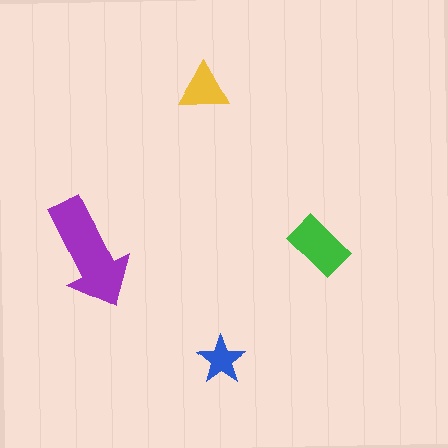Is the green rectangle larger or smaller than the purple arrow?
Smaller.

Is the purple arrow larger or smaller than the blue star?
Larger.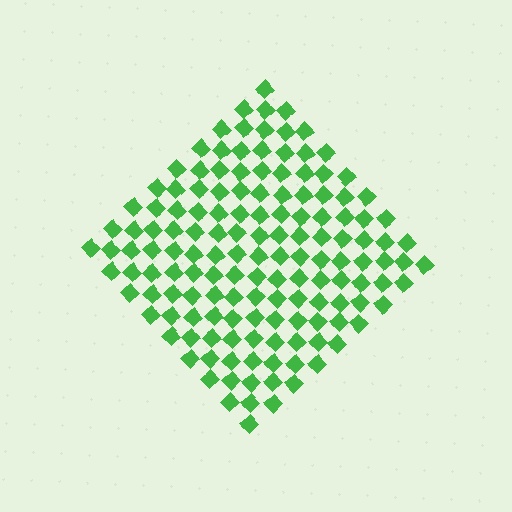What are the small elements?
The small elements are diamonds.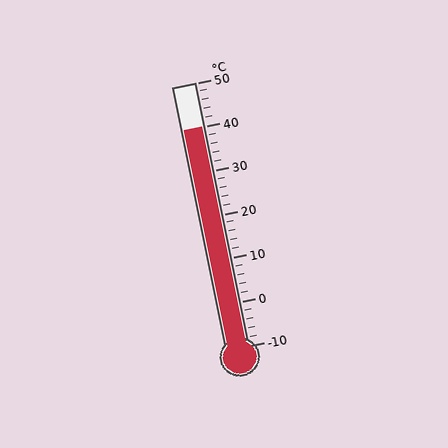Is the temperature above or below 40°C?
The temperature is at 40°C.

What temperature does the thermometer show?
The thermometer shows approximately 40°C.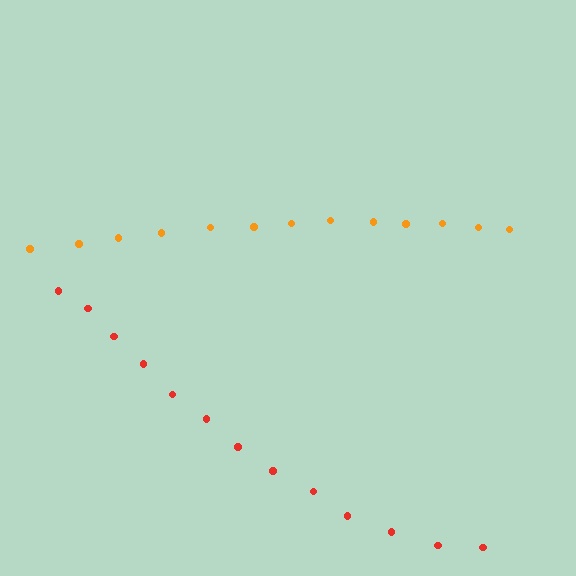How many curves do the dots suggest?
There are 2 distinct paths.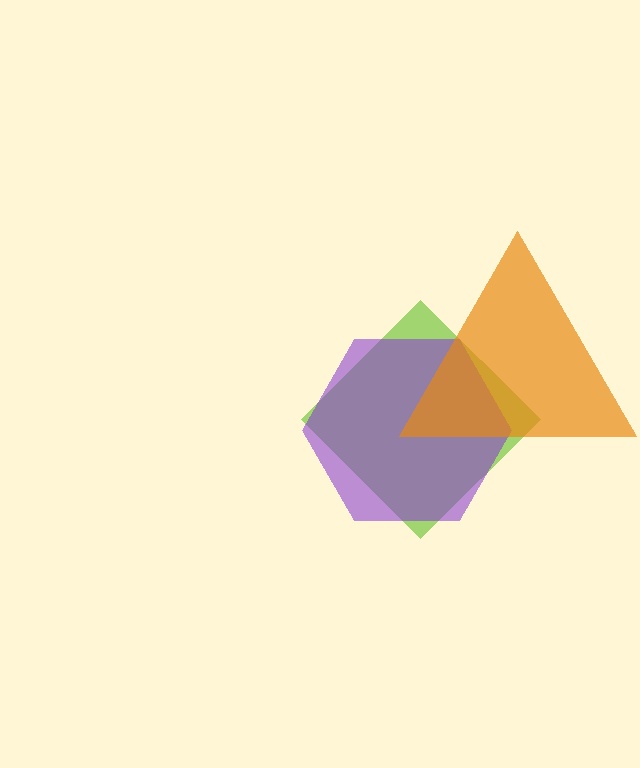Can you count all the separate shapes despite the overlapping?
Yes, there are 3 separate shapes.